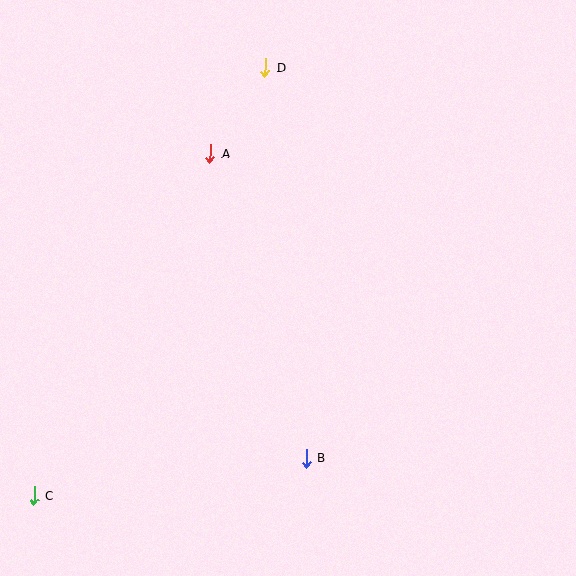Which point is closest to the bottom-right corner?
Point B is closest to the bottom-right corner.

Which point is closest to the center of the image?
Point A at (210, 153) is closest to the center.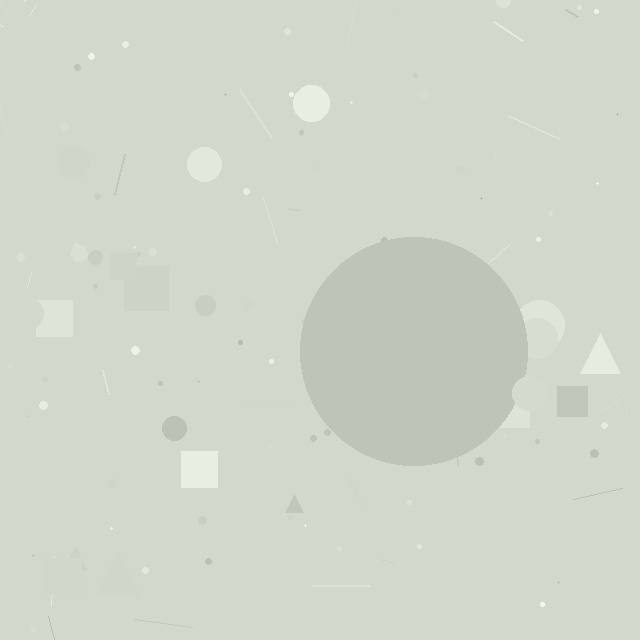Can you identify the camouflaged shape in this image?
The camouflaged shape is a circle.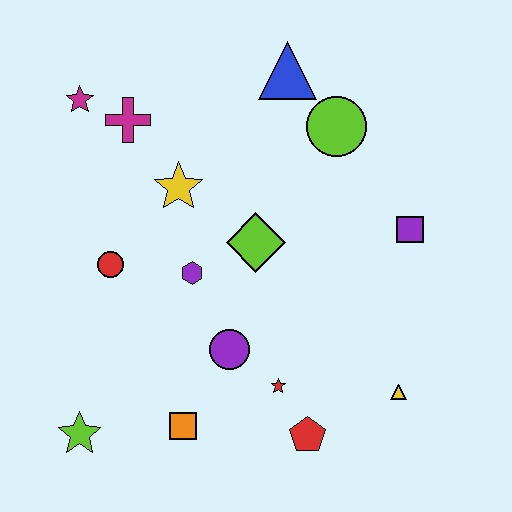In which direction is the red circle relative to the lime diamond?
The red circle is to the left of the lime diamond.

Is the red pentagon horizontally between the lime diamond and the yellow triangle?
Yes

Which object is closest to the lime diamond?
The purple hexagon is closest to the lime diamond.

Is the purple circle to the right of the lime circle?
No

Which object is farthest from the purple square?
The lime star is farthest from the purple square.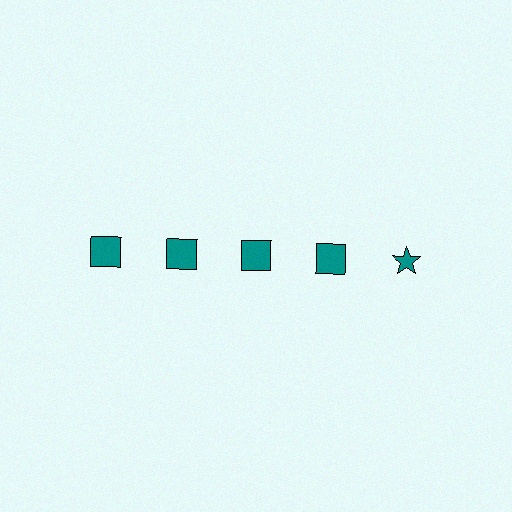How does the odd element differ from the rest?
It has a different shape: star instead of square.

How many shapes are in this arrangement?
There are 5 shapes arranged in a grid pattern.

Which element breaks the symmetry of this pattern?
The teal star in the top row, rightmost column breaks the symmetry. All other shapes are teal squares.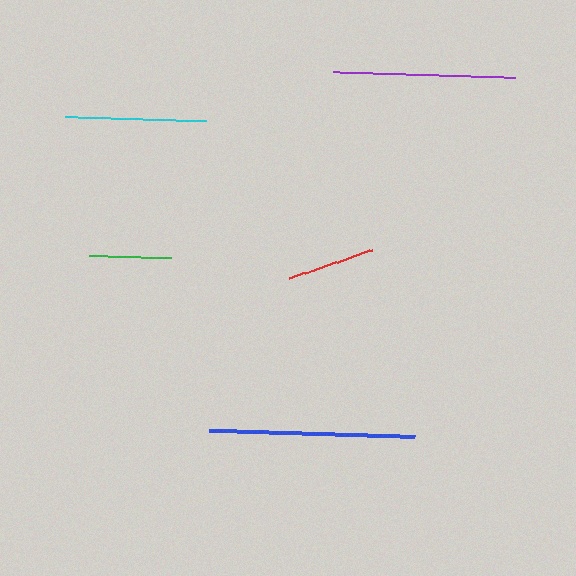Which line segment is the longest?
The blue line is the longest at approximately 206 pixels.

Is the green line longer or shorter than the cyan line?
The cyan line is longer than the green line.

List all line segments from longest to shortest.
From longest to shortest: blue, purple, cyan, red, green.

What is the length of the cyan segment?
The cyan segment is approximately 141 pixels long.